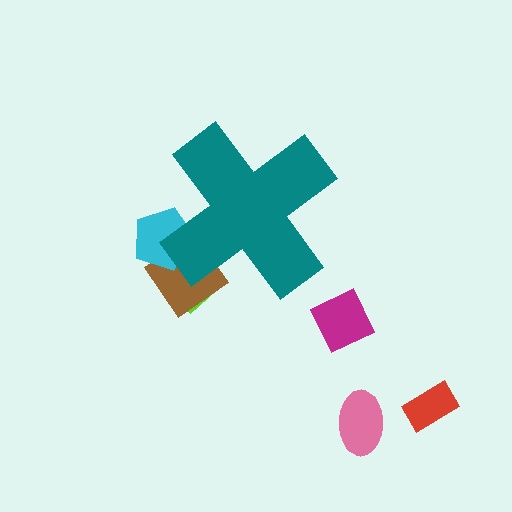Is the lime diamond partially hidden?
Yes, the lime diamond is partially hidden behind the teal cross.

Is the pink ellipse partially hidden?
No, the pink ellipse is fully visible.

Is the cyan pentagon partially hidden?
Yes, the cyan pentagon is partially hidden behind the teal cross.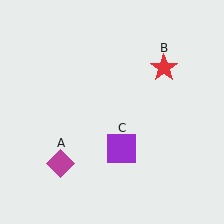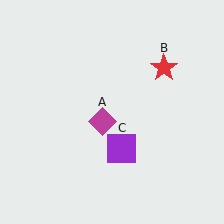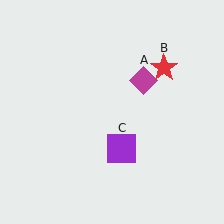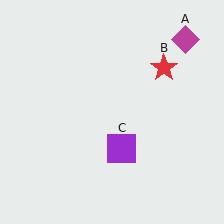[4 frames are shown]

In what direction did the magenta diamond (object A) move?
The magenta diamond (object A) moved up and to the right.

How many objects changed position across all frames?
1 object changed position: magenta diamond (object A).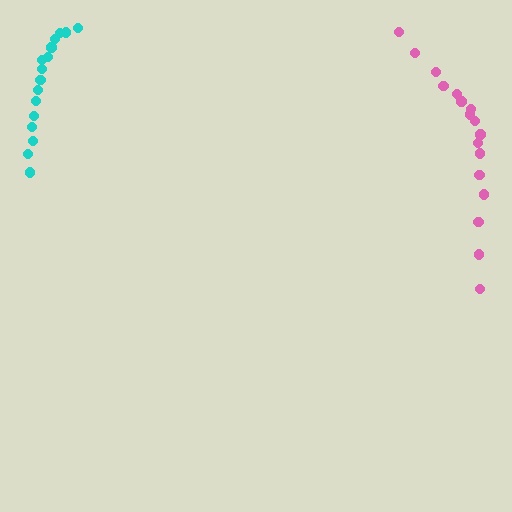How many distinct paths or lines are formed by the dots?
There are 2 distinct paths.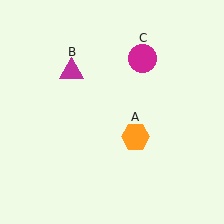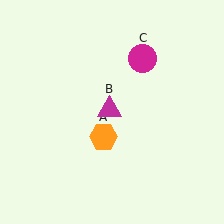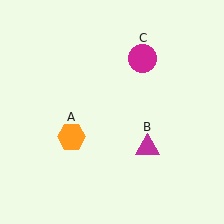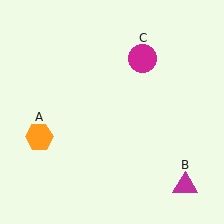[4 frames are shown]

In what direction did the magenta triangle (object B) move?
The magenta triangle (object B) moved down and to the right.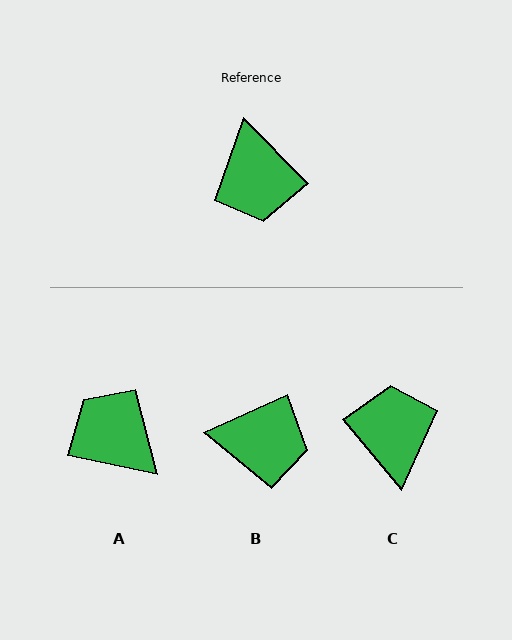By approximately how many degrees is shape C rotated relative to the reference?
Approximately 175 degrees counter-clockwise.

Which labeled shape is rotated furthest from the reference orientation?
C, about 175 degrees away.